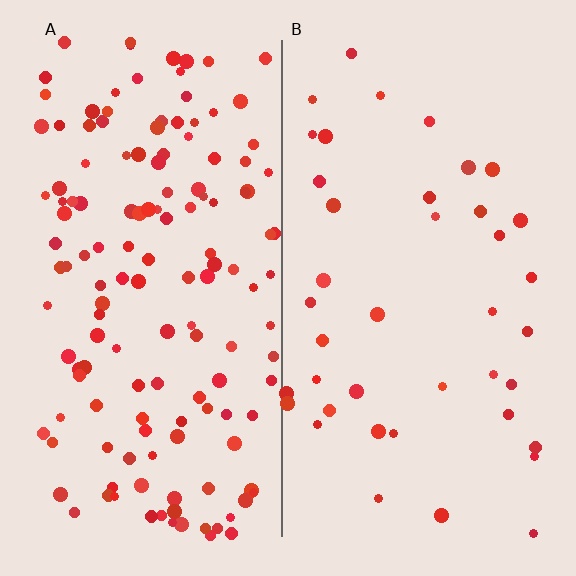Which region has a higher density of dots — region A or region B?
A (the left).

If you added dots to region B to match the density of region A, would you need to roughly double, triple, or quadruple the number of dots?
Approximately quadruple.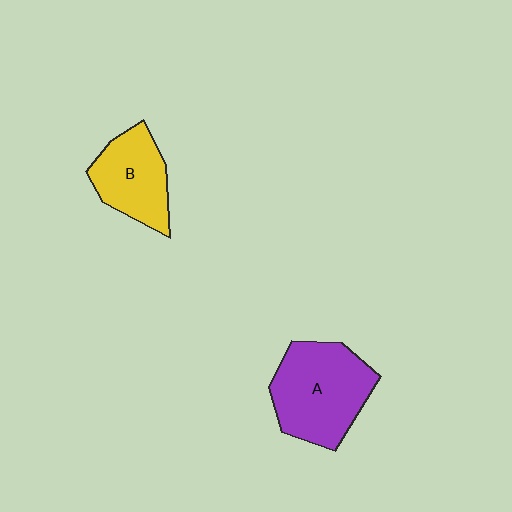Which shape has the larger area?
Shape A (purple).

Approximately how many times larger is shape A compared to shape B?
Approximately 1.4 times.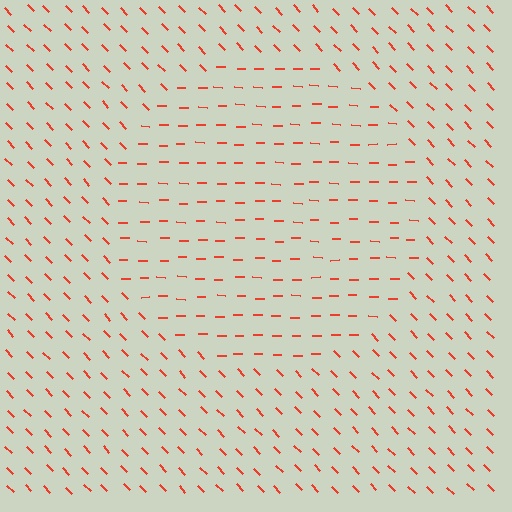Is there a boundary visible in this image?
Yes, there is a texture boundary formed by a change in line orientation.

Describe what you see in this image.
The image is filled with small red line segments. A circle region in the image has lines oriented differently from the surrounding lines, creating a visible texture boundary.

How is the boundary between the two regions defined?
The boundary is defined purely by a change in line orientation (approximately 45 degrees difference). All lines are the same color and thickness.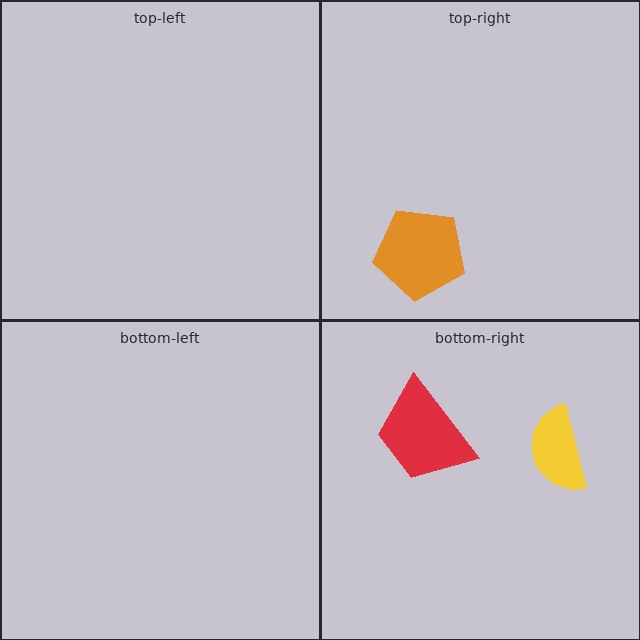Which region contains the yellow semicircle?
The bottom-right region.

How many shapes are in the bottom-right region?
2.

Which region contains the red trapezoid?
The bottom-right region.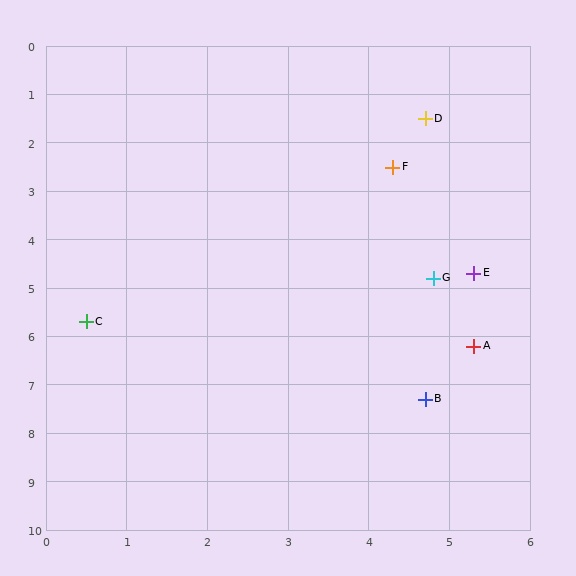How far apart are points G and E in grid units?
Points G and E are about 0.5 grid units apart.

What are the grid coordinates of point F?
Point F is at approximately (4.3, 2.5).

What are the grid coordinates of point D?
Point D is at approximately (4.7, 1.5).